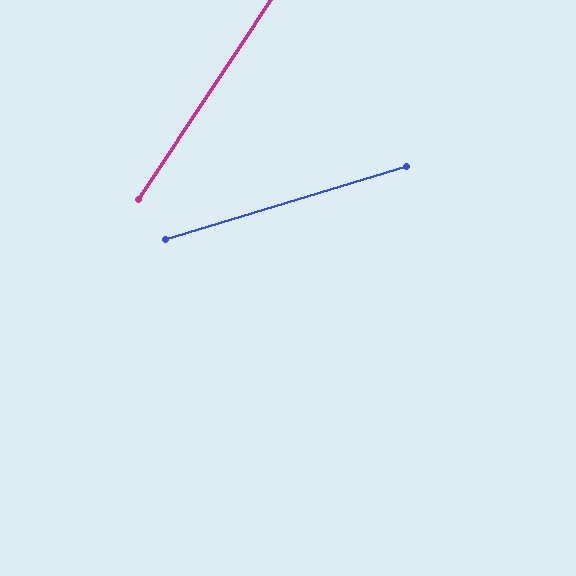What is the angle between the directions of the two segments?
Approximately 40 degrees.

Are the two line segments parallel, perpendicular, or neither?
Neither parallel nor perpendicular — they differ by about 40°.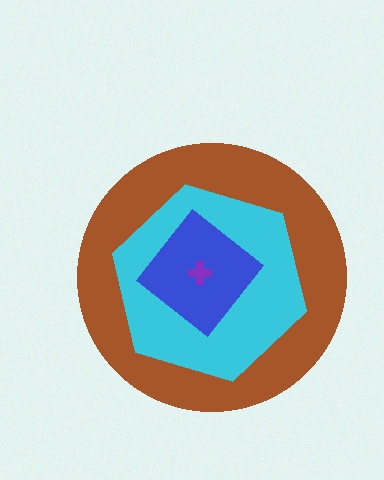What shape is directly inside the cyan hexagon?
The blue diamond.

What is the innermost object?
The purple cross.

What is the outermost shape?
The brown circle.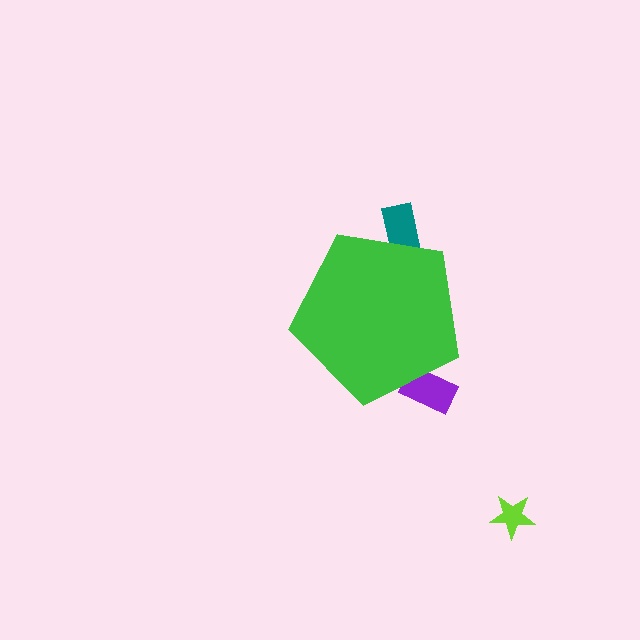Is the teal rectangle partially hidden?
Yes, the teal rectangle is partially hidden behind the green pentagon.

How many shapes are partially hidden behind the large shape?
2 shapes are partially hidden.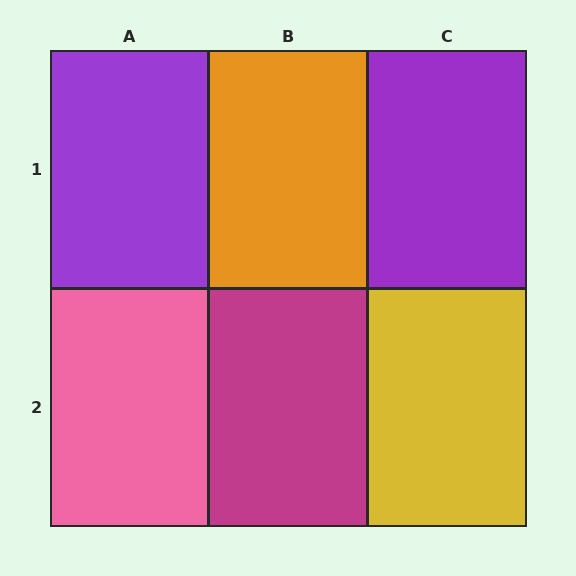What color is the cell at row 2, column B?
Magenta.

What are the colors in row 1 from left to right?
Purple, orange, purple.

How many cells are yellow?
1 cell is yellow.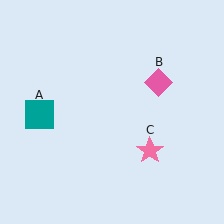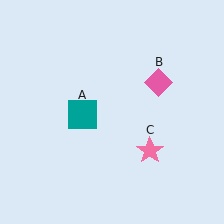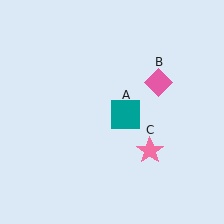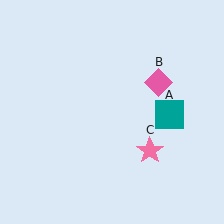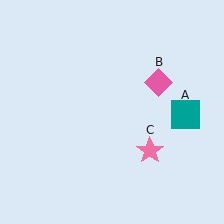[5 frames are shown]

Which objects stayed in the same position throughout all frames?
Pink diamond (object B) and pink star (object C) remained stationary.